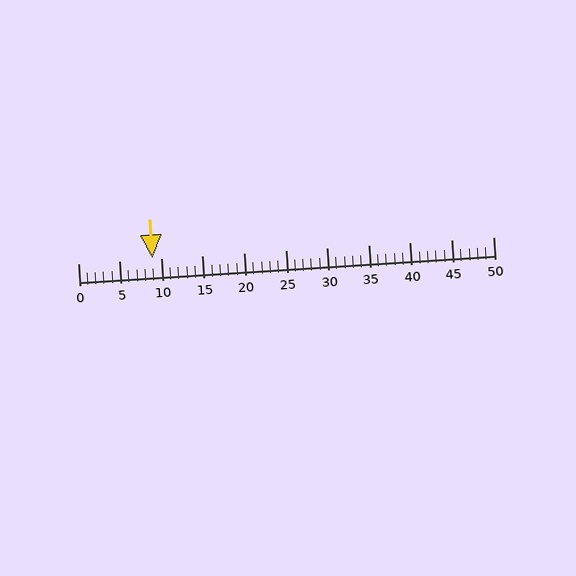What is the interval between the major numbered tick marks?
The major tick marks are spaced 5 units apart.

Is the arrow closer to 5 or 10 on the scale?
The arrow is closer to 10.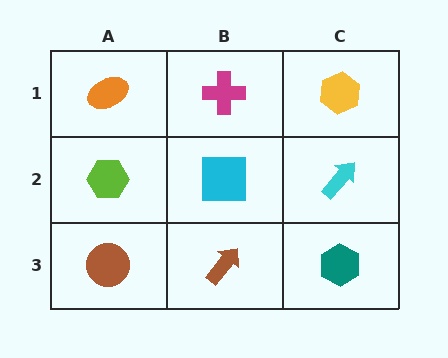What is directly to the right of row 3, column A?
A brown arrow.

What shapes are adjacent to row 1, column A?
A lime hexagon (row 2, column A), a magenta cross (row 1, column B).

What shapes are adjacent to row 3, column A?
A lime hexagon (row 2, column A), a brown arrow (row 3, column B).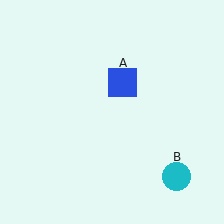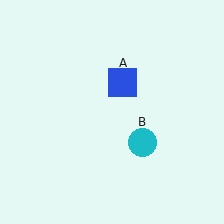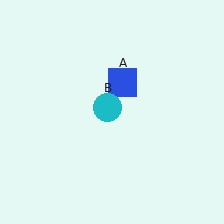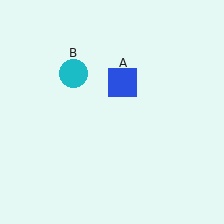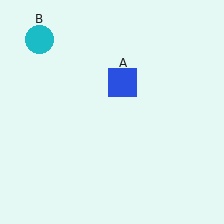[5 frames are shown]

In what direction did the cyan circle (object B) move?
The cyan circle (object B) moved up and to the left.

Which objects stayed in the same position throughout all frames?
Blue square (object A) remained stationary.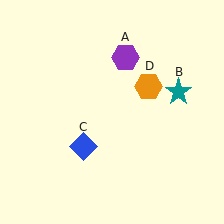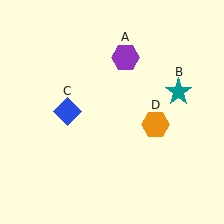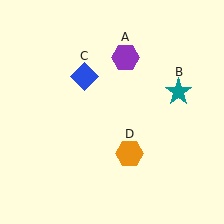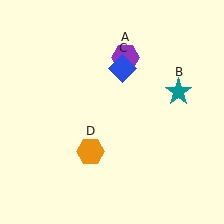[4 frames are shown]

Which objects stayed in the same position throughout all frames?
Purple hexagon (object A) and teal star (object B) remained stationary.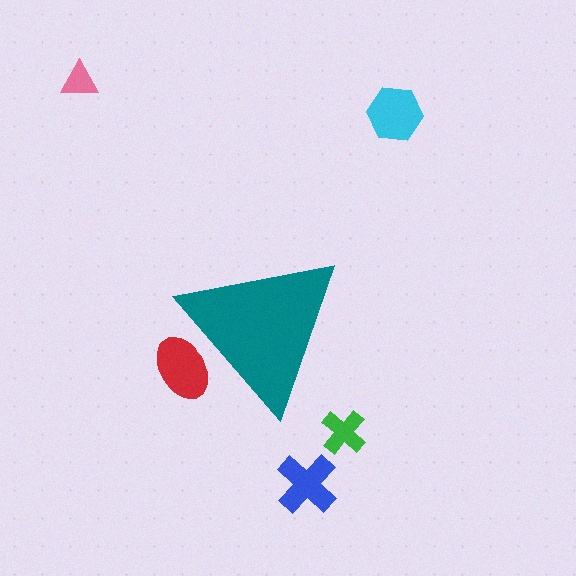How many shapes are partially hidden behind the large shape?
1 shape is partially hidden.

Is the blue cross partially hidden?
No, the blue cross is fully visible.